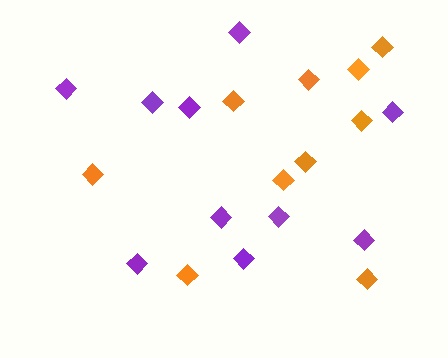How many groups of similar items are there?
There are 2 groups: one group of purple diamonds (10) and one group of orange diamonds (10).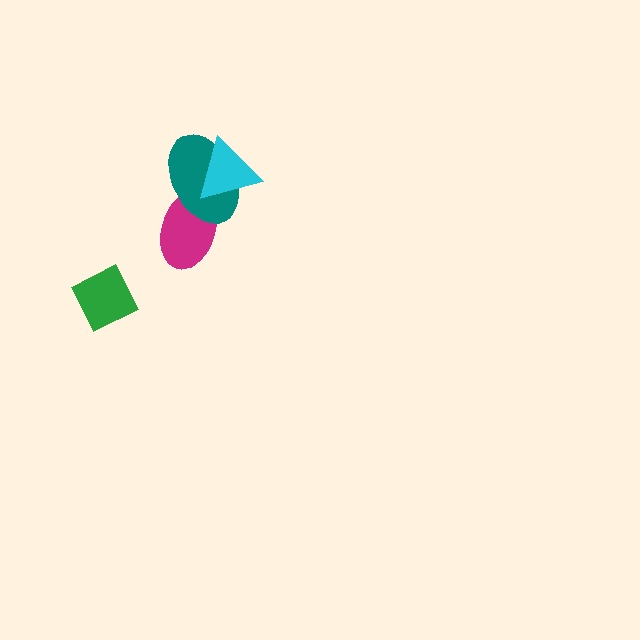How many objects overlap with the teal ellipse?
2 objects overlap with the teal ellipse.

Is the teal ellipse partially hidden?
Yes, it is partially covered by another shape.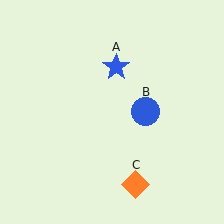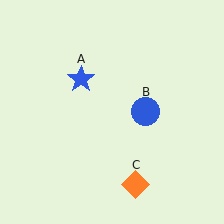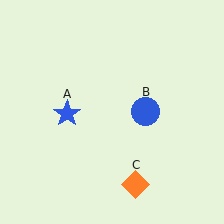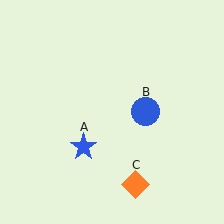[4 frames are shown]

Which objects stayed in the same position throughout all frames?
Blue circle (object B) and orange diamond (object C) remained stationary.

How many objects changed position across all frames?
1 object changed position: blue star (object A).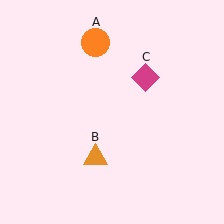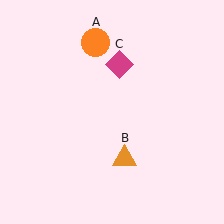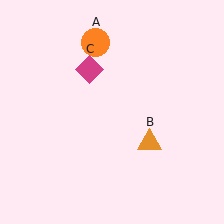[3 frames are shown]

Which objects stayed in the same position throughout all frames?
Orange circle (object A) remained stationary.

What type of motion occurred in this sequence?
The orange triangle (object B), magenta diamond (object C) rotated counterclockwise around the center of the scene.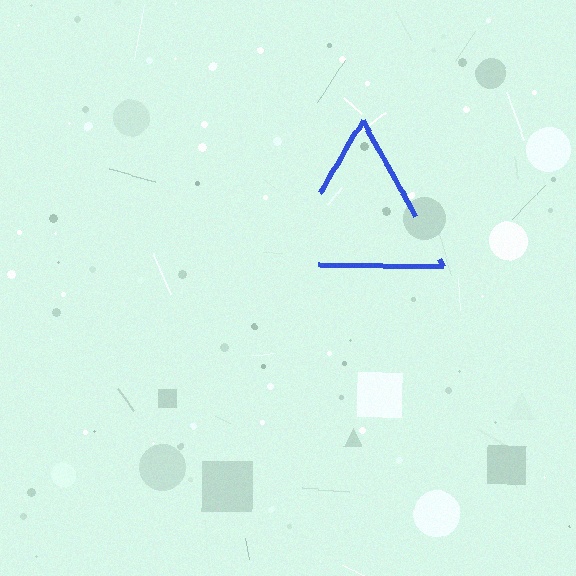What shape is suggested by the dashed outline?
The dashed outline suggests a triangle.